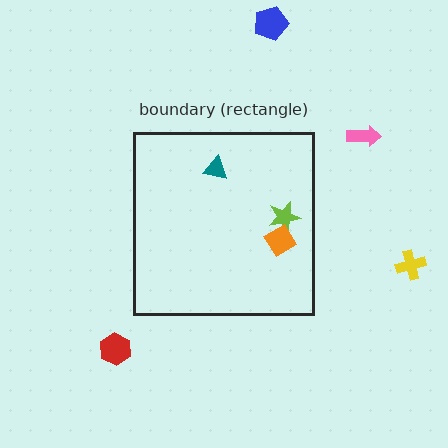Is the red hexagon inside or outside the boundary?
Outside.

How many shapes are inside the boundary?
3 inside, 4 outside.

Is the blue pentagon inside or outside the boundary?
Outside.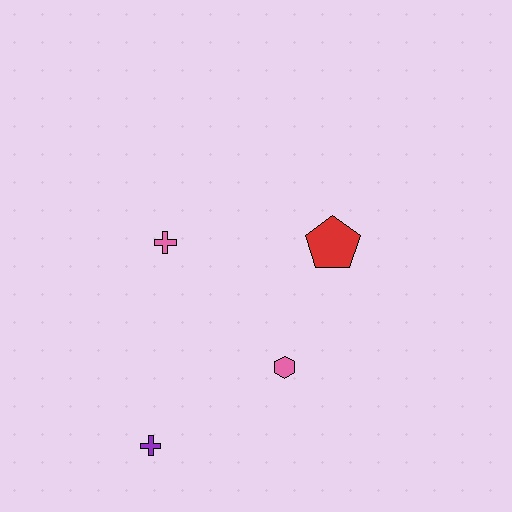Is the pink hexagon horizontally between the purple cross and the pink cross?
No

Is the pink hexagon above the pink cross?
No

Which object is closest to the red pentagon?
The pink hexagon is closest to the red pentagon.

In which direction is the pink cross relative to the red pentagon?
The pink cross is to the left of the red pentagon.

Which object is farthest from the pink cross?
The purple cross is farthest from the pink cross.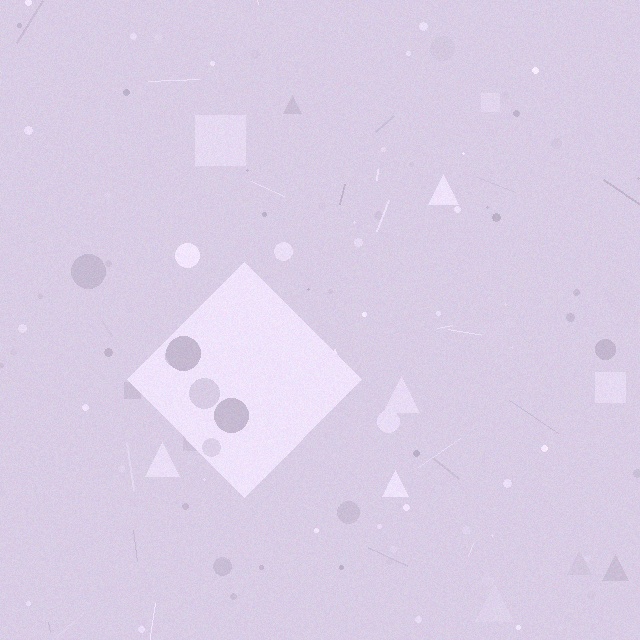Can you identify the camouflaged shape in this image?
The camouflaged shape is a diamond.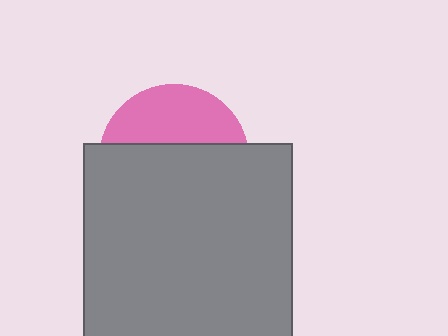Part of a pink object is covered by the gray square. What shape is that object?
It is a circle.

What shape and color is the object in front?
The object in front is a gray square.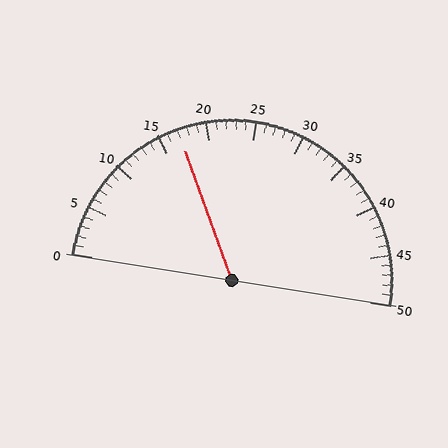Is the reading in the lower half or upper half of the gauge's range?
The reading is in the lower half of the range (0 to 50).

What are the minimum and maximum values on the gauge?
The gauge ranges from 0 to 50.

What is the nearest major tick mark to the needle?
The nearest major tick mark is 15.